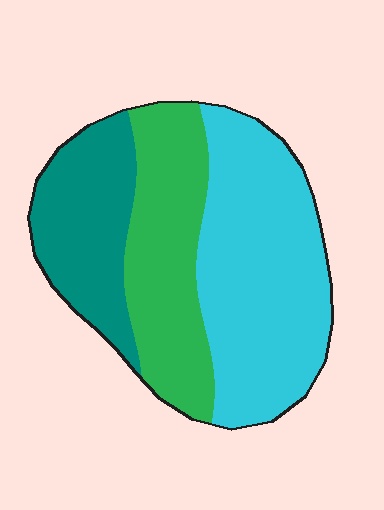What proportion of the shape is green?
Green takes up about one third (1/3) of the shape.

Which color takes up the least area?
Teal, at roughly 25%.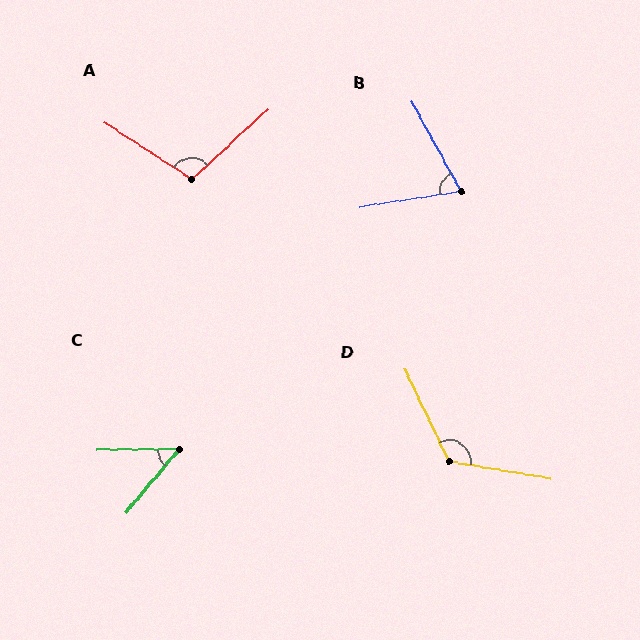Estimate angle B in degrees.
Approximately 70 degrees.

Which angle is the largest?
D, at approximately 125 degrees.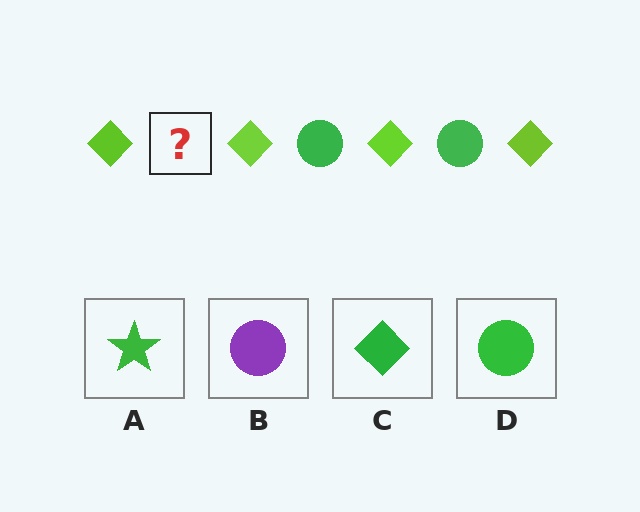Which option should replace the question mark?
Option D.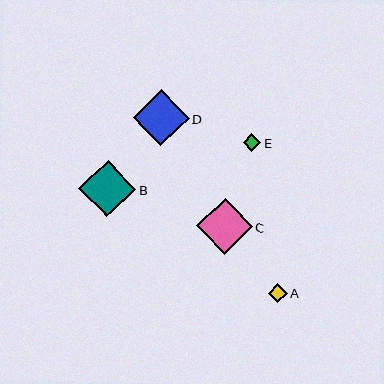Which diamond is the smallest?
Diamond E is the smallest with a size of approximately 18 pixels.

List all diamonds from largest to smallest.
From largest to smallest: B, C, D, A, E.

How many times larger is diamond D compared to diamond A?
Diamond D is approximately 2.9 times the size of diamond A.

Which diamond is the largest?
Diamond B is the largest with a size of approximately 57 pixels.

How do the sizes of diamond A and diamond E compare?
Diamond A and diamond E are approximately the same size.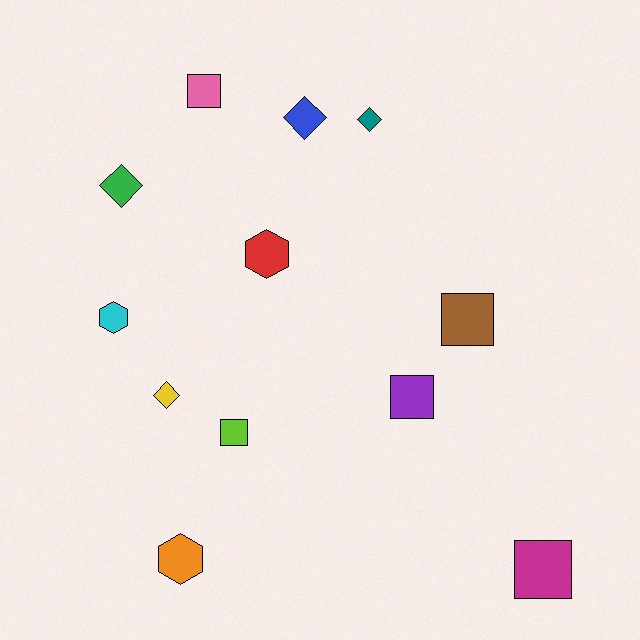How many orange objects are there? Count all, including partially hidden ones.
There is 1 orange object.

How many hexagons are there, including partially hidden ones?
There are 3 hexagons.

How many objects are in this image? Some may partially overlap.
There are 12 objects.